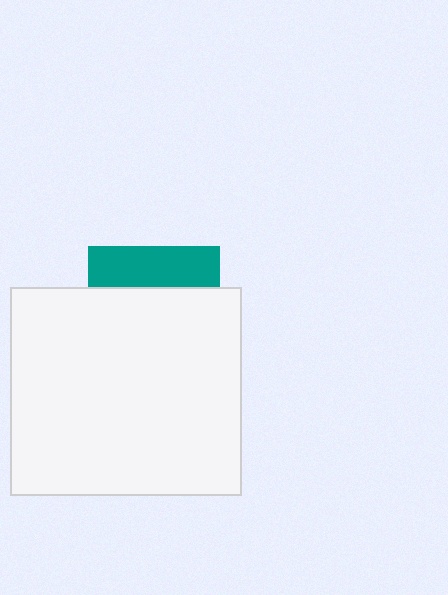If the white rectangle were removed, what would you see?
You would see the complete teal square.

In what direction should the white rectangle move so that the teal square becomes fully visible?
The white rectangle should move down. That is the shortest direction to clear the overlap and leave the teal square fully visible.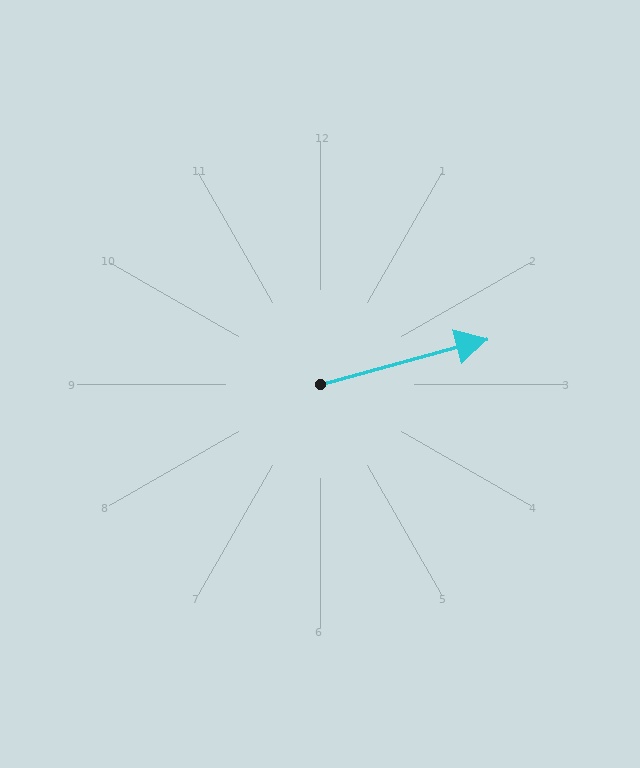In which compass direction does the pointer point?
East.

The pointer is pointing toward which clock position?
Roughly 2 o'clock.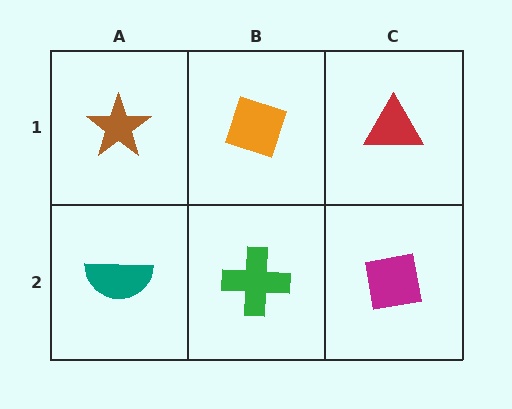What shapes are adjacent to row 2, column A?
A brown star (row 1, column A), a green cross (row 2, column B).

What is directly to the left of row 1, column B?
A brown star.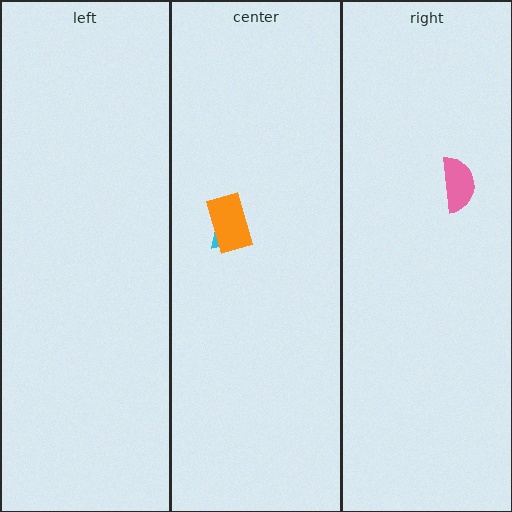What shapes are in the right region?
The pink semicircle.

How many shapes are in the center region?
2.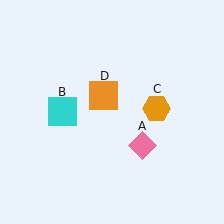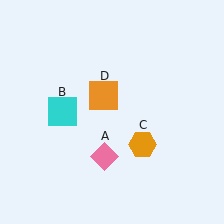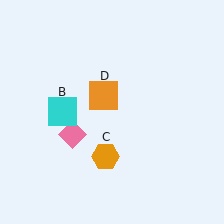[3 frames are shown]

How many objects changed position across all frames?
2 objects changed position: pink diamond (object A), orange hexagon (object C).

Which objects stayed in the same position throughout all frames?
Cyan square (object B) and orange square (object D) remained stationary.